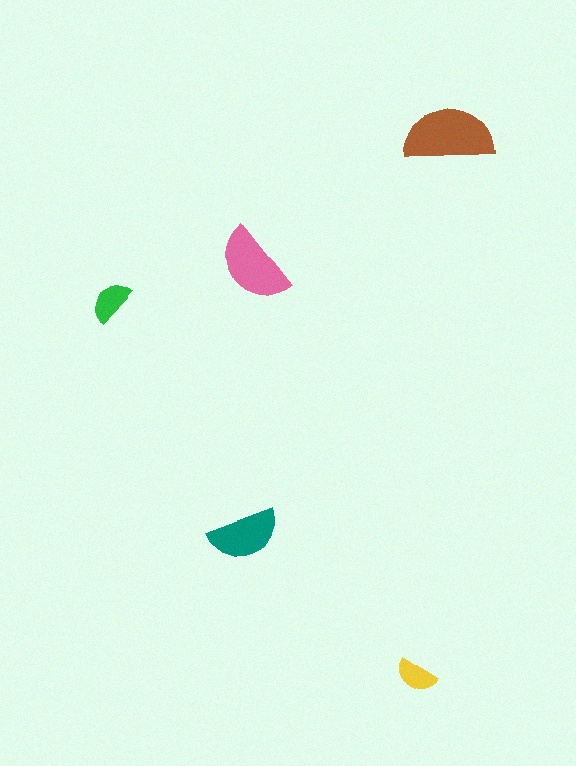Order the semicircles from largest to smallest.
the brown one, the pink one, the teal one, the green one, the yellow one.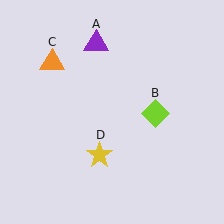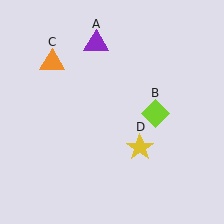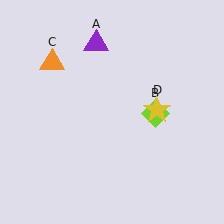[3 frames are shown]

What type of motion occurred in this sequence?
The yellow star (object D) rotated counterclockwise around the center of the scene.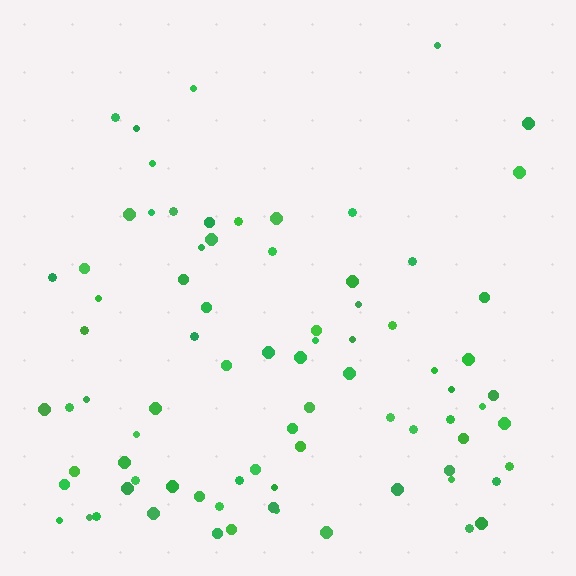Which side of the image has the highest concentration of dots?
The bottom.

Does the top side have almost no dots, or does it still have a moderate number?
Still a moderate number, just noticeably fewer than the bottom.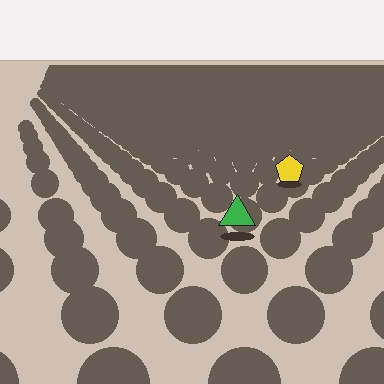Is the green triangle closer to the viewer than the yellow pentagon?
Yes. The green triangle is closer — you can tell from the texture gradient: the ground texture is coarser near it.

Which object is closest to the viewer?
The green triangle is closest. The texture marks near it are larger and more spread out.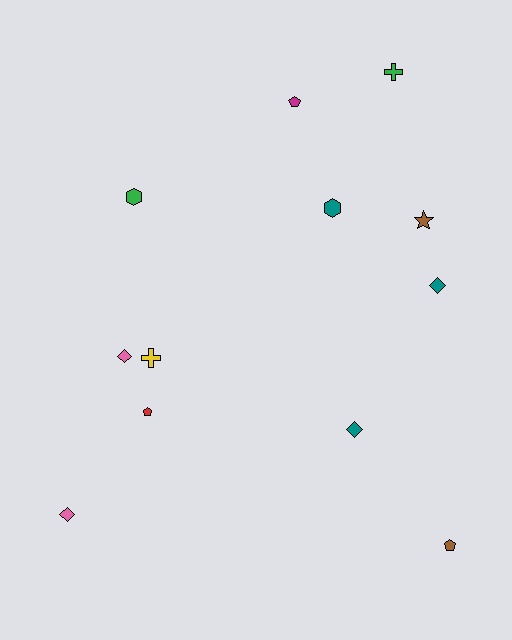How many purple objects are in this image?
There are no purple objects.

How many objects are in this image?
There are 12 objects.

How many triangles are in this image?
There are no triangles.